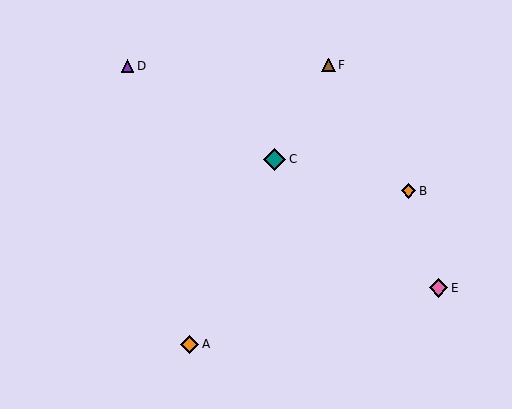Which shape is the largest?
The teal diamond (labeled C) is the largest.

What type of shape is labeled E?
Shape E is a pink diamond.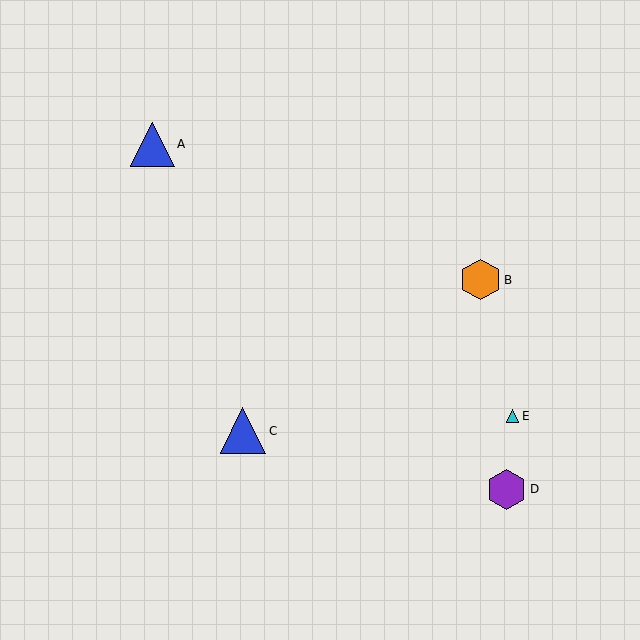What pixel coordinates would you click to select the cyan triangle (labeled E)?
Click at (513, 416) to select the cyan triangle E.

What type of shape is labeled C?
Shape C is a blue triangle.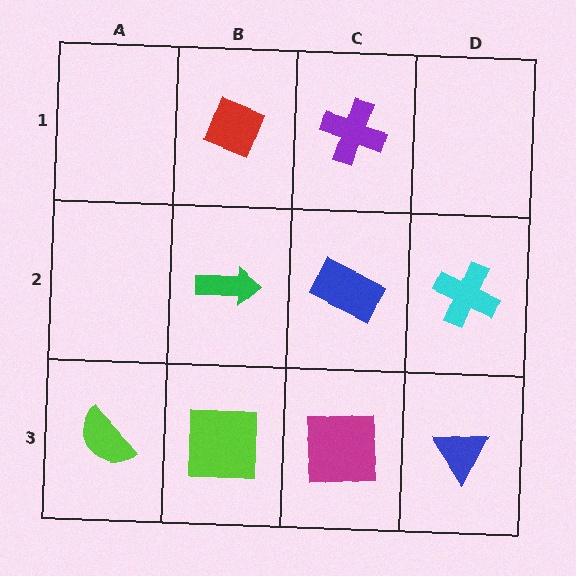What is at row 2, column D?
A cyan cross.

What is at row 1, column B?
A red diamond.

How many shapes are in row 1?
2 shapes.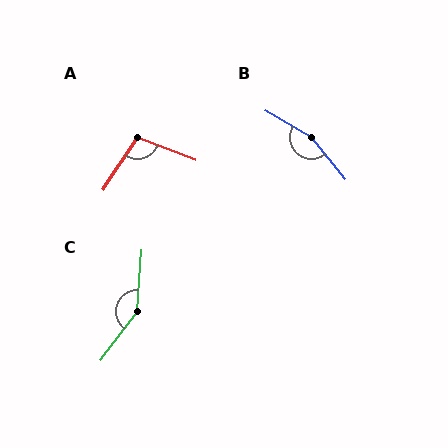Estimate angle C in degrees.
Approximately 147 degrees.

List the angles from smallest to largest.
A (103°), C (147°), B (160°).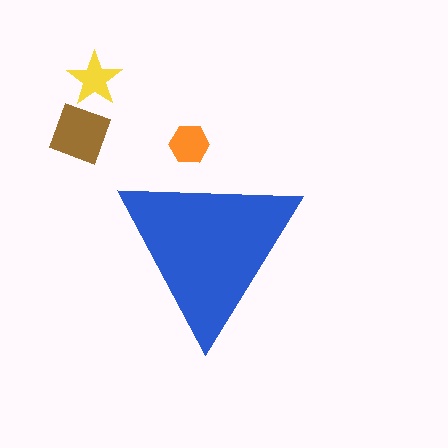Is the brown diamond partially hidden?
No, the brown diamond is fully visible.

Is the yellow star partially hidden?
No, the yellow star is fully visible.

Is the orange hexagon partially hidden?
Yes, the orange hexagon is partially hidden behind the blue triangle.